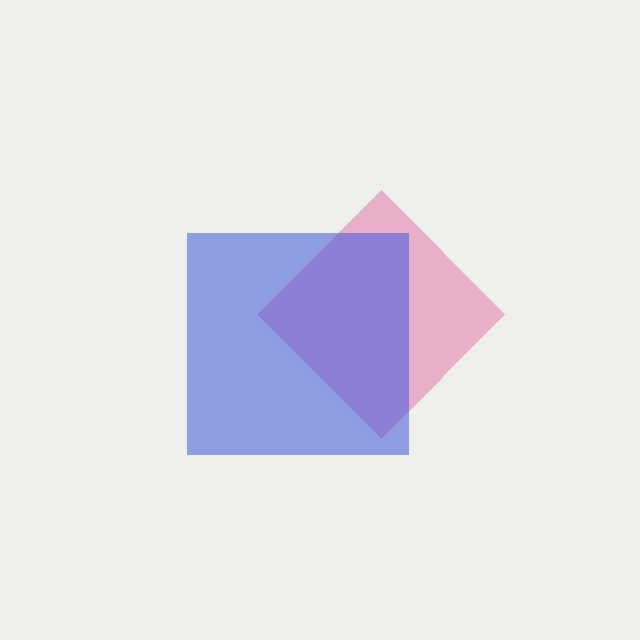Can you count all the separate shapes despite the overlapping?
Yes, there are 2 separate shapes.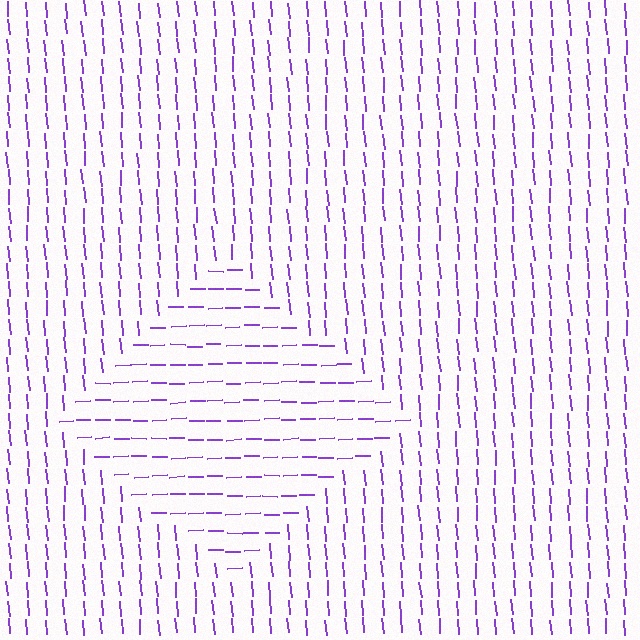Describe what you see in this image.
The image is filled with small purple line segments. A diamond region in the image has lines oriented differently from the surrounding lines, creating a visible texture boundary.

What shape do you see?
I see a diamond.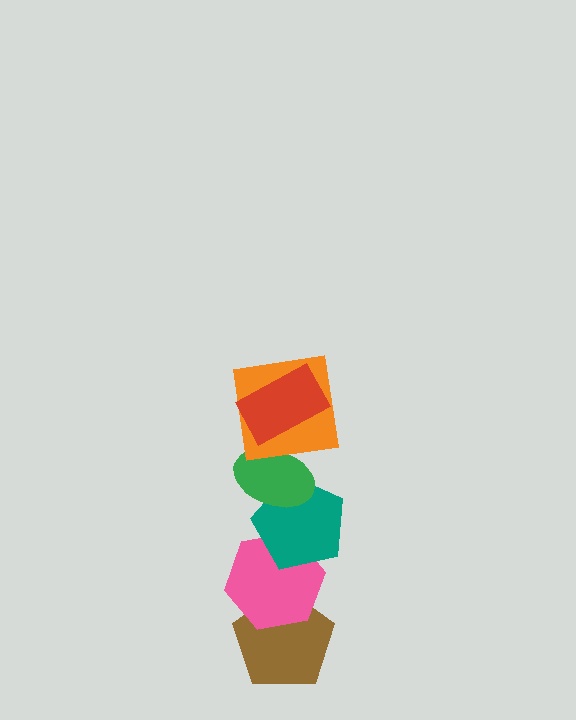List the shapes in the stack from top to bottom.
From top to bottom: the red rectangle, the orange square, the green ellipse, the teal pentagon, the pink hexagon, the brown pentagon.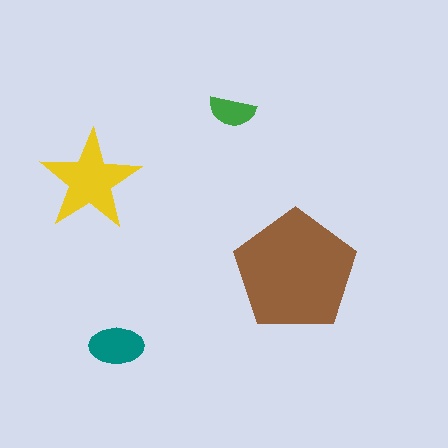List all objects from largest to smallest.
The brown pentagon, the yellow star, the teal ellipse, the green semicircle.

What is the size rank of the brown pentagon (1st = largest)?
1st.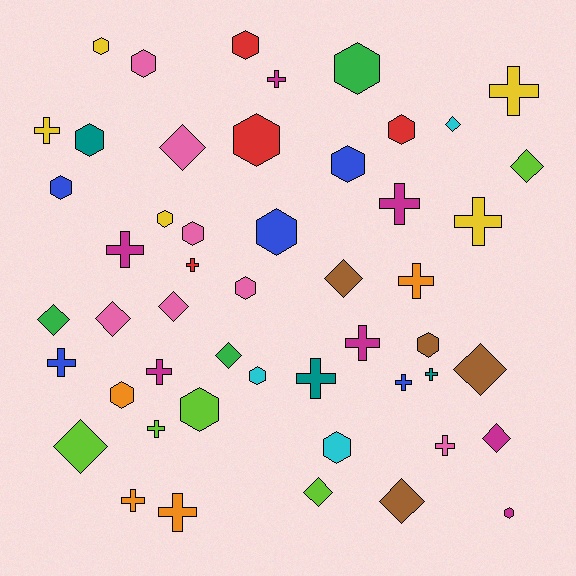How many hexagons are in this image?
There are 19 hexagons.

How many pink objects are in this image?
There are 7 pink objects.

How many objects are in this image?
There are 50 objects.